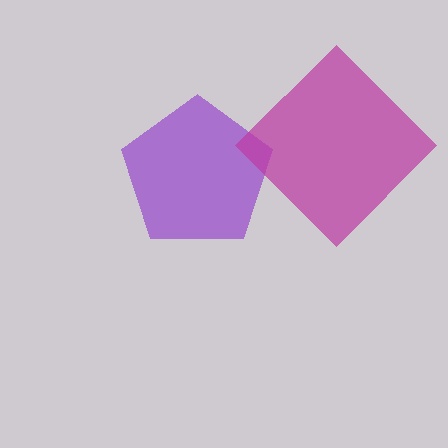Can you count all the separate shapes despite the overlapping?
Yes, there are 2 separate shapes.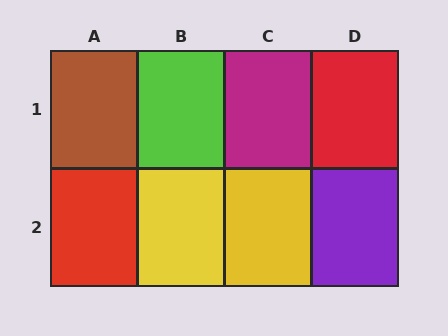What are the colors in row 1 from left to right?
Brown, lime, magenta, red.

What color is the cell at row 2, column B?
Yellow.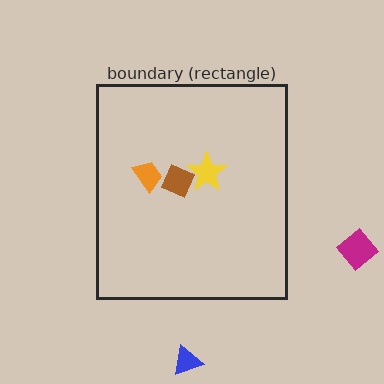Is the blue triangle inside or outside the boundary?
Outside.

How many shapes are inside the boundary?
3 inside, 2 outside.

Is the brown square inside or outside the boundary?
Inside.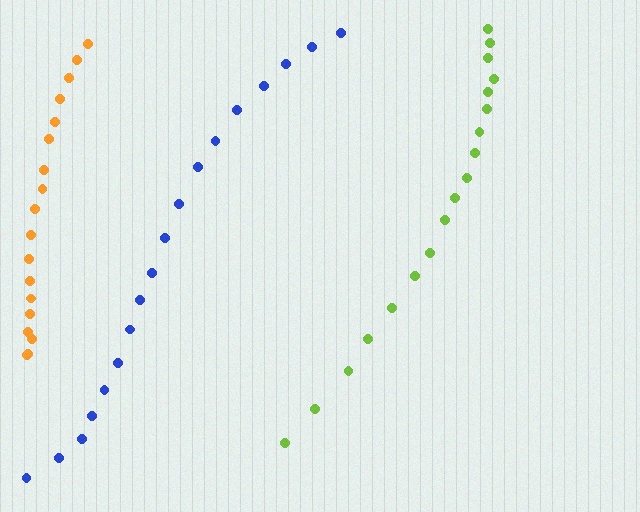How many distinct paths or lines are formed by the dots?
There are 3 distinct paths.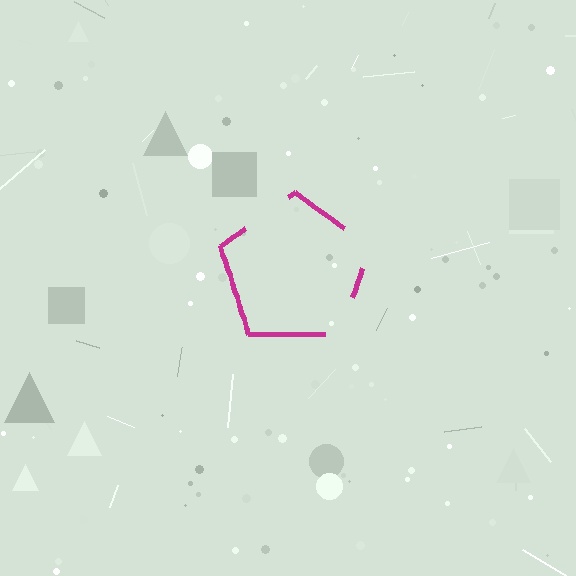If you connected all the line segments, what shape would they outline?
They would outline a pentagon.